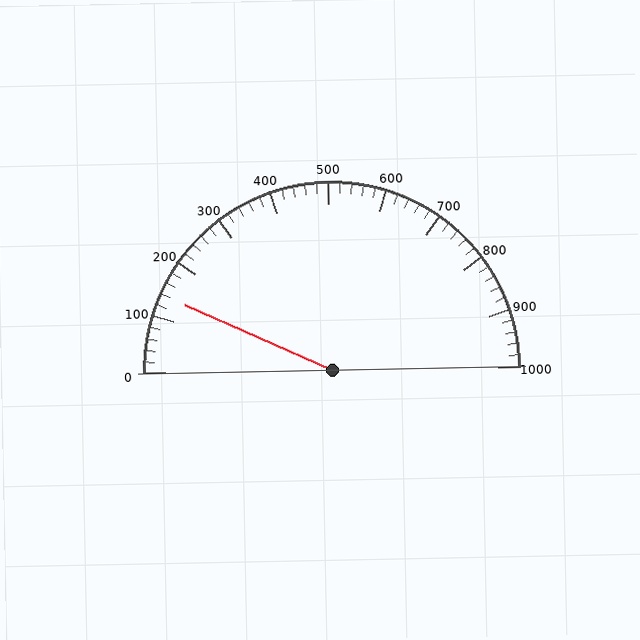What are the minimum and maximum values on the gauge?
The gauge ranges from 0 to 1000.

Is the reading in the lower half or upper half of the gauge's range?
The reading is in the lower half of the range (0 to 1000).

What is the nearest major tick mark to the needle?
The nearest major tick mark is 100.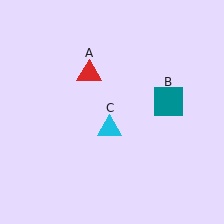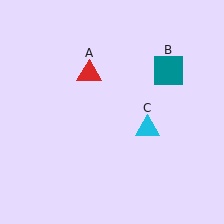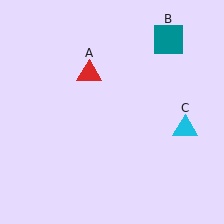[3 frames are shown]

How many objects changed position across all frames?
2 objects changed position: teal square (object B), cyan triangle (object C).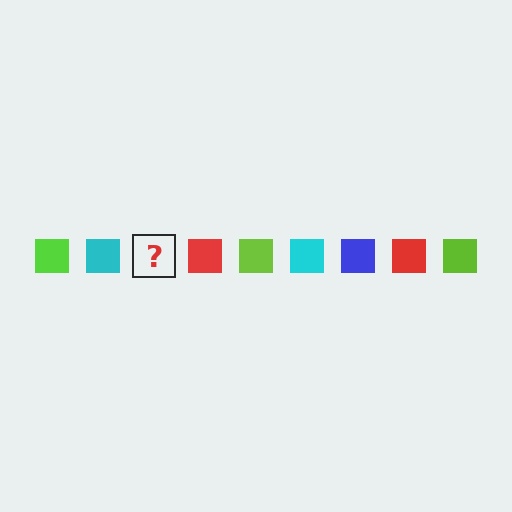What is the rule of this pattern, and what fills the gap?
The rule is that the pattern cycles through lime, cyan, blue, red squares. The gap should be filled with a blue square.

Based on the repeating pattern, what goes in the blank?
The blank should be a blue square.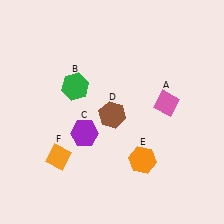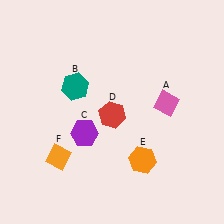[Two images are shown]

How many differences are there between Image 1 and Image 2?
There are 2 differences between the two images.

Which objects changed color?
B changed from green to teal. D changed from brown to red.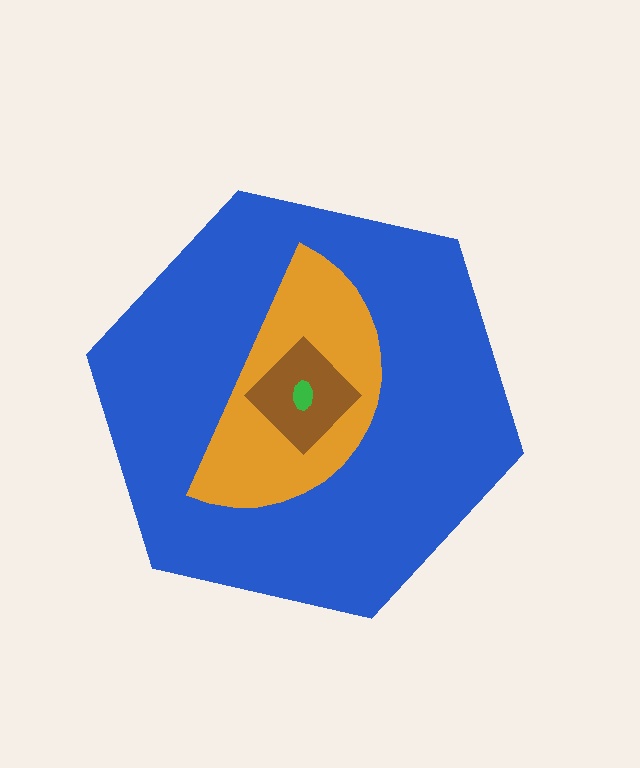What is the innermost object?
The green ellipse.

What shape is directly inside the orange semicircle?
The brown diamond.